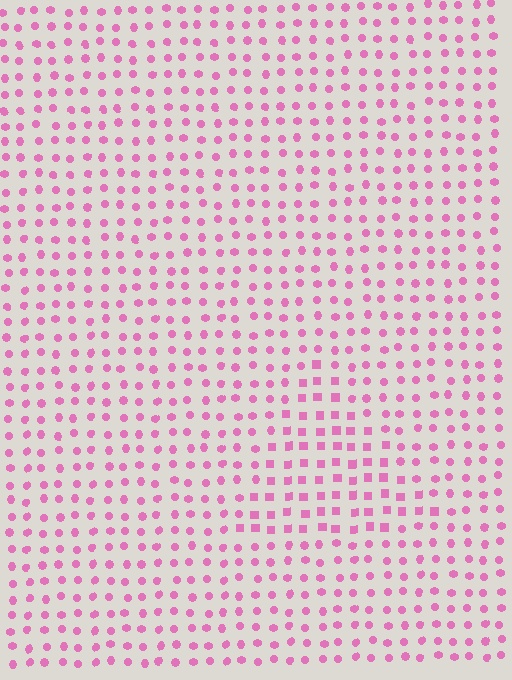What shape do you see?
I see a triangle.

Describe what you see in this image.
The image is filled with small pink elements arranged in a uniform grid. A triangle-shaped region contains squares, while the surrounding area contains circles. The boundary is defined purely by the change in element shape.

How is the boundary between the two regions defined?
The boundary is defined by a change in element shape: squares inside vs. circles outside. All elements share the same color and spacing.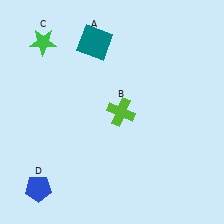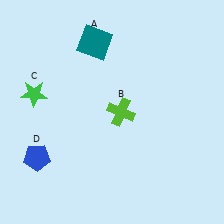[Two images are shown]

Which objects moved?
The objects that moved are: the green star (C), the blue pentagon (D).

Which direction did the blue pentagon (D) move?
The blue pentagon (D) moved up.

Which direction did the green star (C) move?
The green star (C) moved down.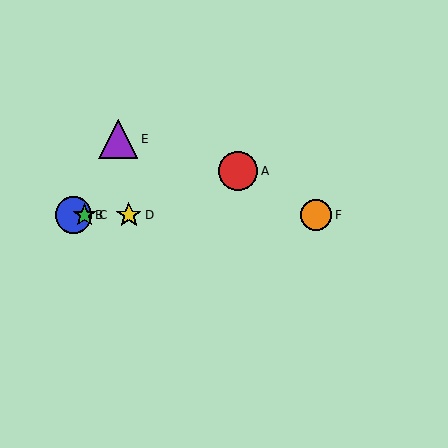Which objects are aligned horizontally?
Objects B, C, D, F are aligned horizontally.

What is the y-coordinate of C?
Object C is at y≈215.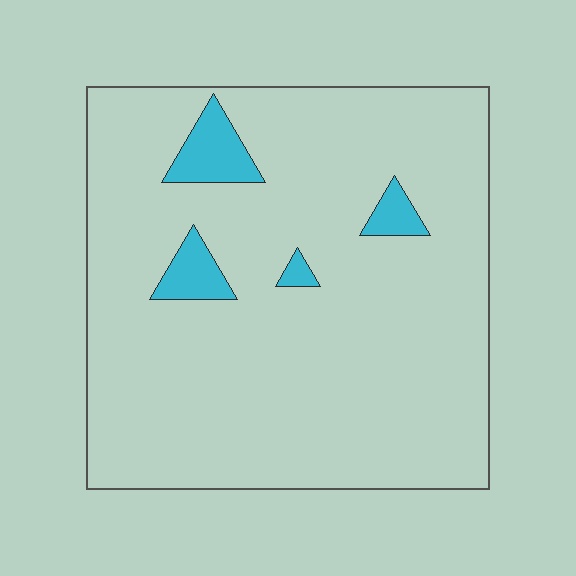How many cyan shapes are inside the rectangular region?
4.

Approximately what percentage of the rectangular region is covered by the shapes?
Approximately 5%.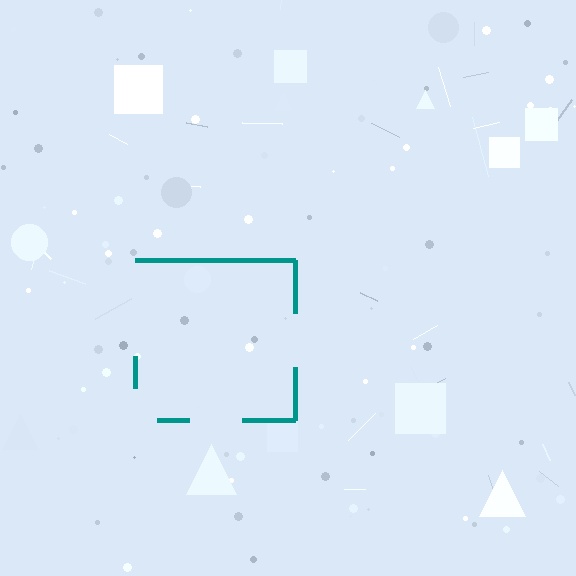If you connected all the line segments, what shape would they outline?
They would outline a square.